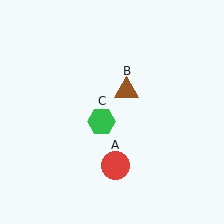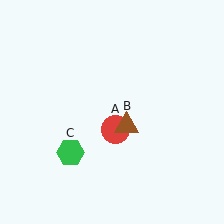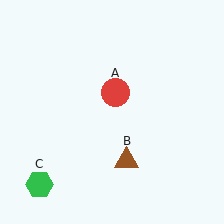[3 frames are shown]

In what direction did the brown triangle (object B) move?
The brown triangle (object B) moved down.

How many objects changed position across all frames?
3 objects changed position: red circle (object A), brown triangle (object B), green hexagon (object C).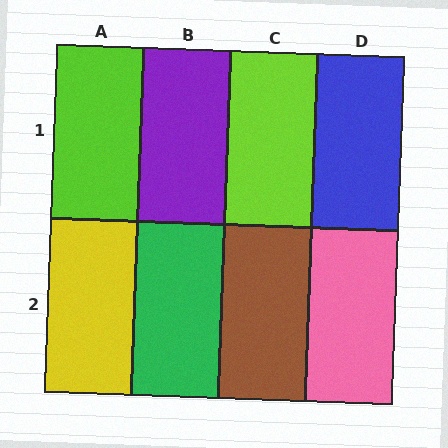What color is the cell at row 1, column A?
Lime.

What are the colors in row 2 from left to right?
Yellow, green, brown, pink.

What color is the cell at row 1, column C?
Lime.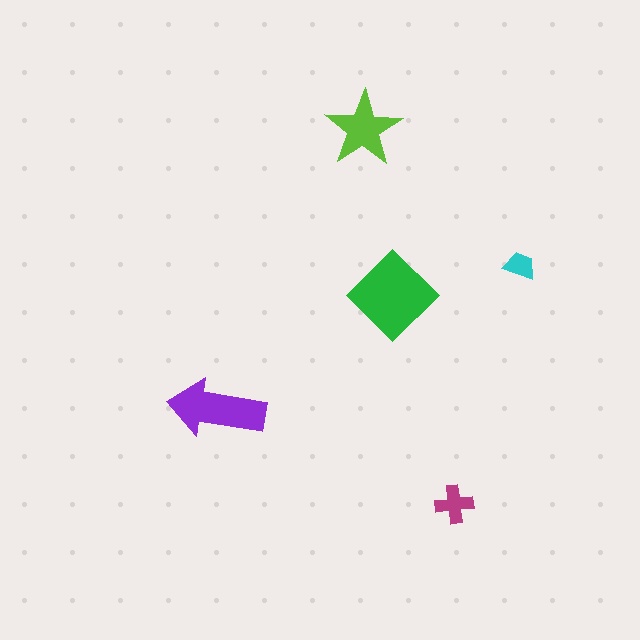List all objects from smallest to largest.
The cyan trapezoid, the magenta cross, the lime star, the purple arrow, the green diamond.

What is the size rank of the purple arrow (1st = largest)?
2nd.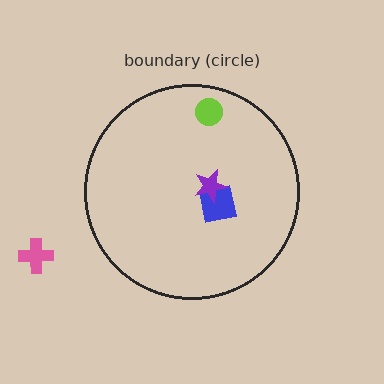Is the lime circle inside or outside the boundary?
Inside.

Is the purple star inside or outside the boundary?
Inside.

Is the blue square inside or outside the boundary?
Inside.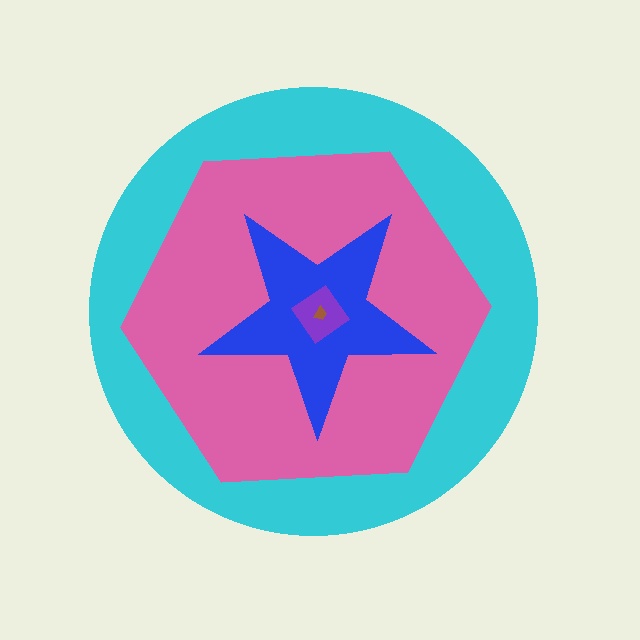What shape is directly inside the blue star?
The purple diamond.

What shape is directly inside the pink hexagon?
The blue star.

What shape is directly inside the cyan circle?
The pink hexagon.